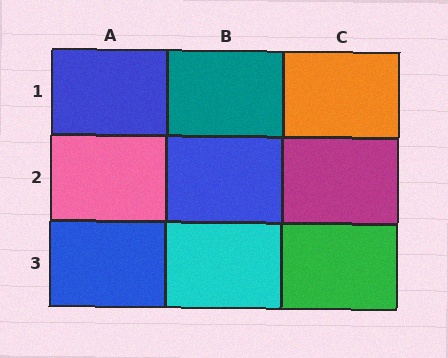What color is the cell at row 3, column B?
Cyan.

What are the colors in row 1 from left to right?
Blue, teal, orange.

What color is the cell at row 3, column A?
Blue.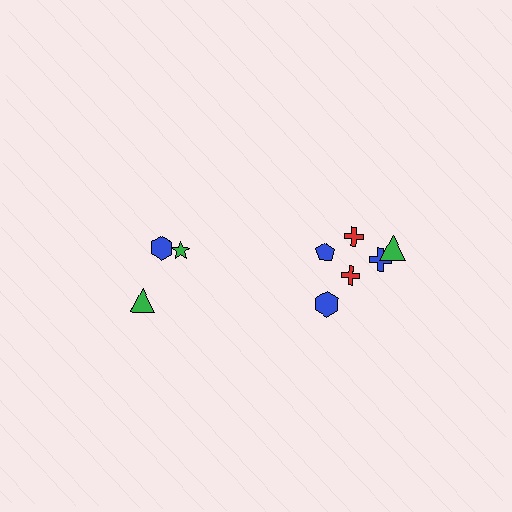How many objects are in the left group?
There are 3 objects.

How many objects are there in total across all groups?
There are 9 objects.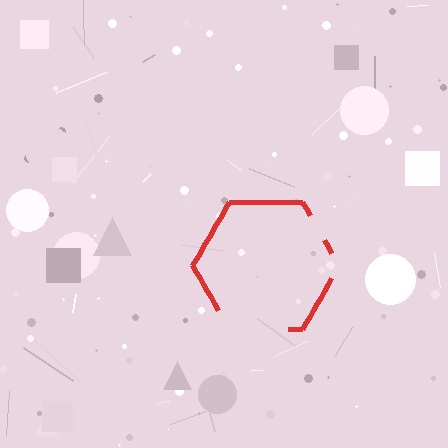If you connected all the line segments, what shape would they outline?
They would outline a hexagon.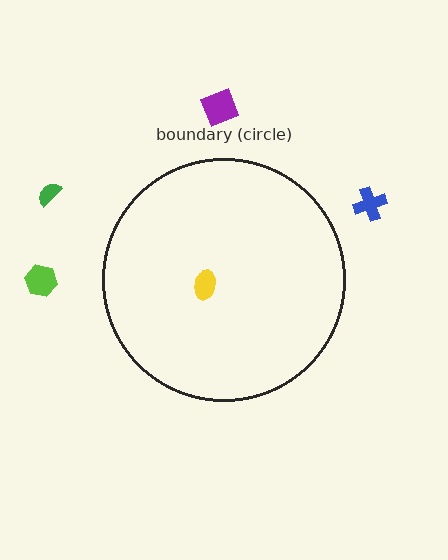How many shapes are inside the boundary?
1 inside, 4 outside.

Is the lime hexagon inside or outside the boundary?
Outside.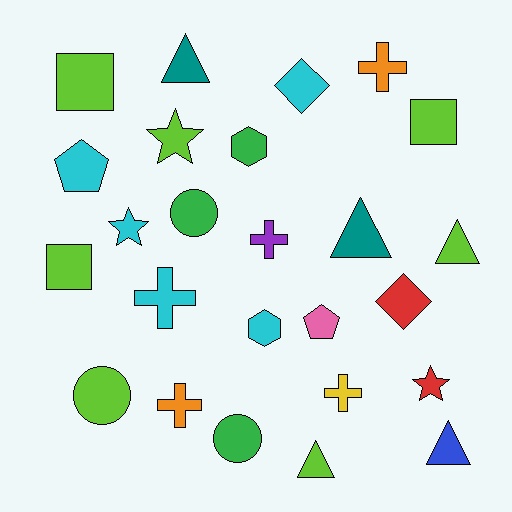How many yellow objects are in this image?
There is 1 yellow object.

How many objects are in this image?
There are 25 objects.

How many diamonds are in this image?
There are 2 diamonds.